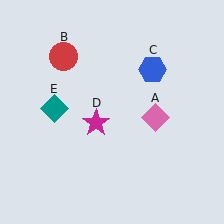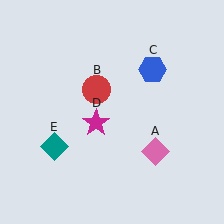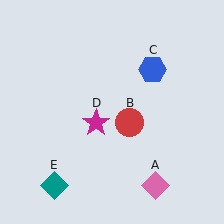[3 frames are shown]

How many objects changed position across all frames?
3 objects changed position: pink diamond (object A), red circle (object B), teal diamond (object E).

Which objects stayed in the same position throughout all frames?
Blue hexagon (object C) and magenta star (object D) remained stationary.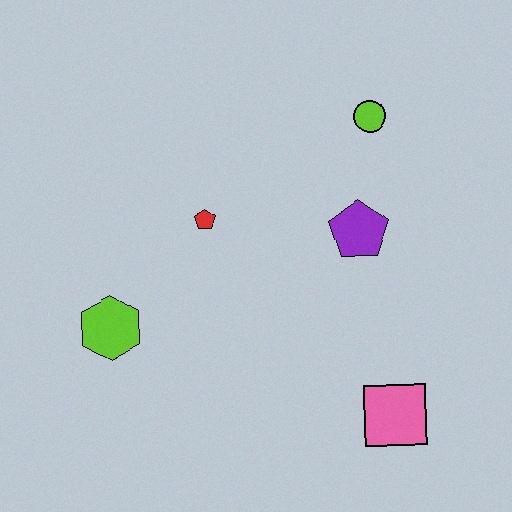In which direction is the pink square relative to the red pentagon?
The pink square is below the red pentagon.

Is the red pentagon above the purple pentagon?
Yes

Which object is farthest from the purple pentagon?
The lime hexagon is farthest from the purple pentagon.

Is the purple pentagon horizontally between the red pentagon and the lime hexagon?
No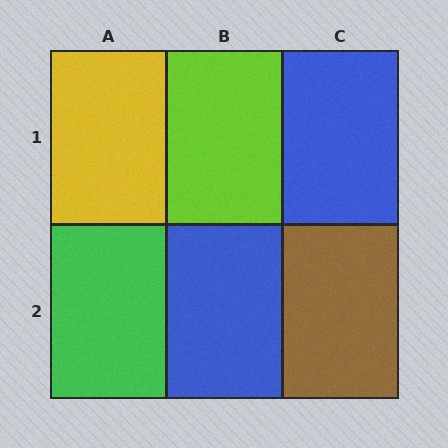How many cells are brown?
1 cell is brown.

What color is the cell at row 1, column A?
Yellow.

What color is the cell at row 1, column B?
Lime.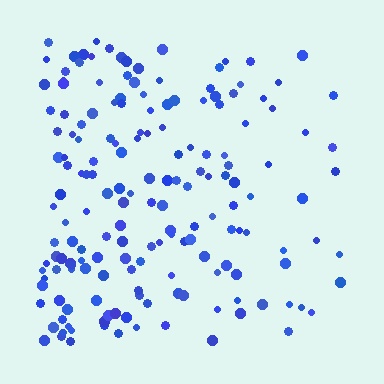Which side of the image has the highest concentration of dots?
The left.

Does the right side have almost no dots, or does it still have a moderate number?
Still a moderate number, just noticeably fewer than the left.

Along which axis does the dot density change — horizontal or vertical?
Horizontal.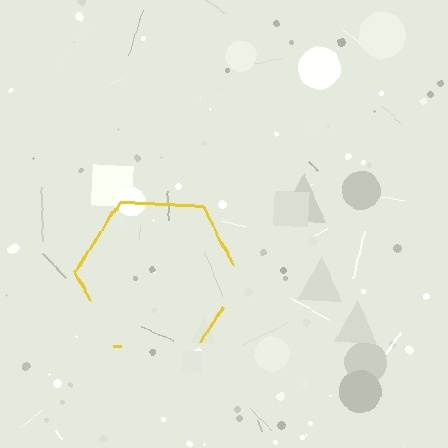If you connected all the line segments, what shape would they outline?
They would outline a hexagon.